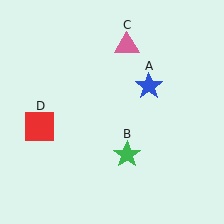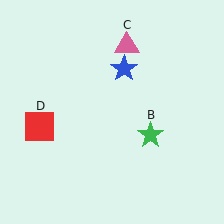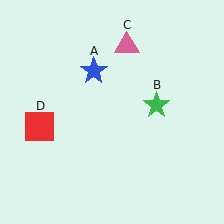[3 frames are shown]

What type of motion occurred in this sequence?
The blue star (object A), green star (object B) rotated counterclockwise around the center of the scene.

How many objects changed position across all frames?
2 objects changed position: blue star (object A), green star (object B).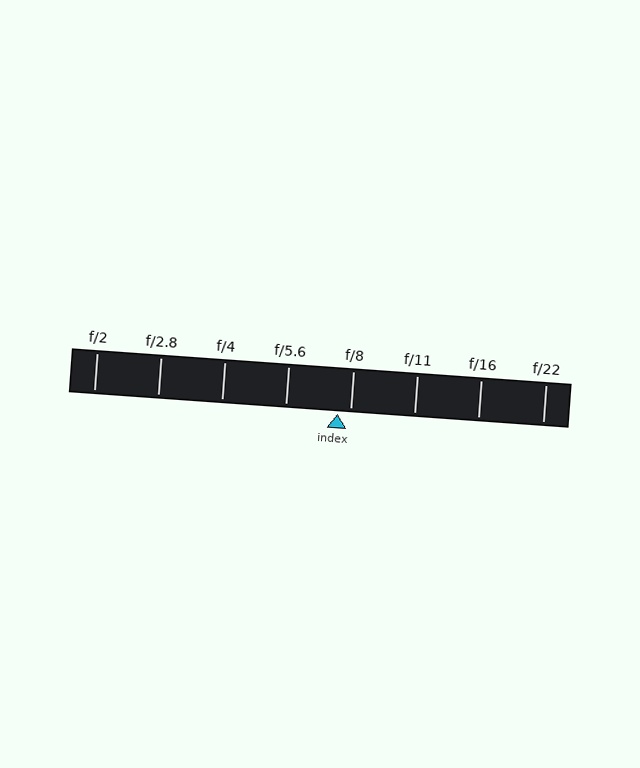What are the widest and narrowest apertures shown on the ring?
The widest aperture shown is f/2 and the narrowest is f/22.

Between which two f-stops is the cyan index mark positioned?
The index mark is between f/5.6 and f/8.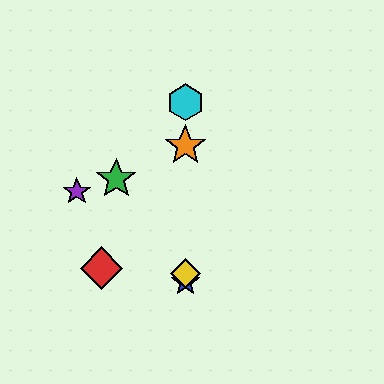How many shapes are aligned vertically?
4 shapes (the blue star, the yellow diamond, the orange star, the cyan hexagon) are aligned vertically.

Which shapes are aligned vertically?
The blue star, the yellow diamond, the orange star, the cyan hexagon are aligned vertically.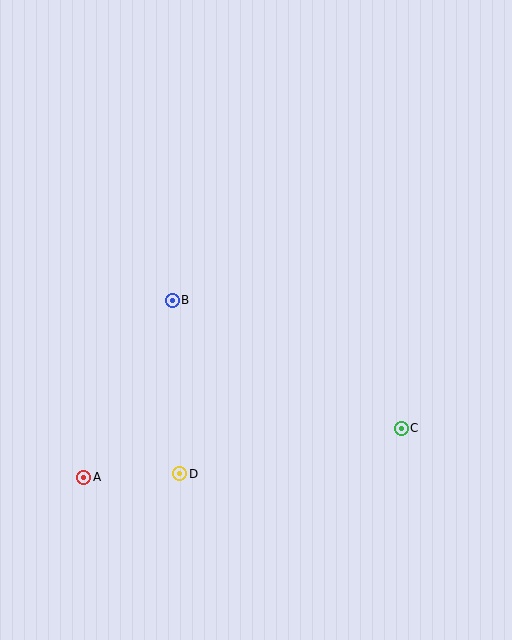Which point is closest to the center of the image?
Point B at (172, 300) is closest to the center.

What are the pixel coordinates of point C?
Point C is at (401, 428).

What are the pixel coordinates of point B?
Point B is at (172, 300).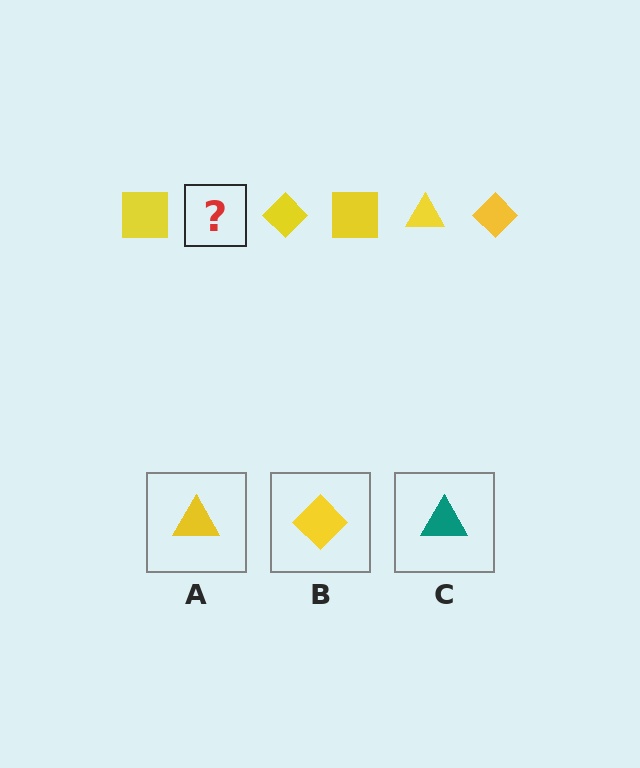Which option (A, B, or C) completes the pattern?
A.